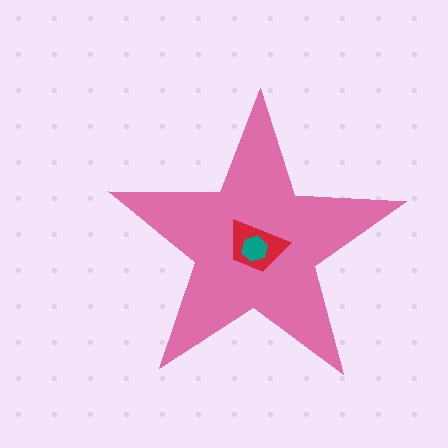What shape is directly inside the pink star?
The red trapezoid.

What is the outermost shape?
The pink star.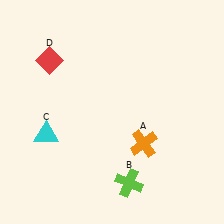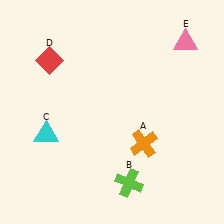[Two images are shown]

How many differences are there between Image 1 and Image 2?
There is 1 difference between the two images.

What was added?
A pink triangle (E) was added in Image 2.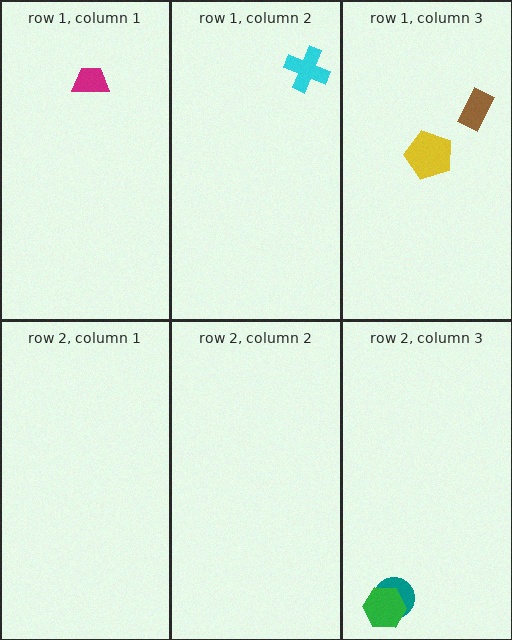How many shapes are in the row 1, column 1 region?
1.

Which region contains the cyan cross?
The row 1, column 2 region.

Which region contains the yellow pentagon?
The row 1, column 3 region.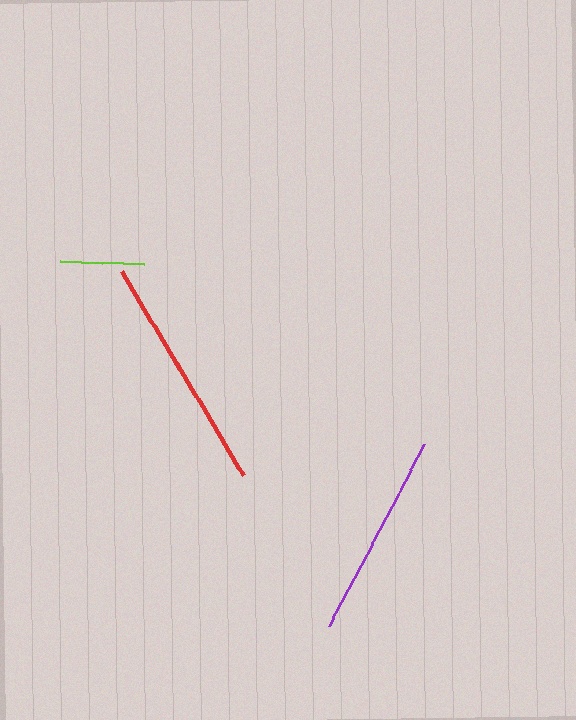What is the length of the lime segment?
The lime segment is approximately 85 pixels long.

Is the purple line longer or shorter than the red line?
The red line is longer than the purple line.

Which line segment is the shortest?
The lime line is the shortest at approximately 85 pixels.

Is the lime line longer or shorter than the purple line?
The purple line is longer than the lime line.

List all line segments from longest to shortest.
From longest to shortest: red, purple, lime.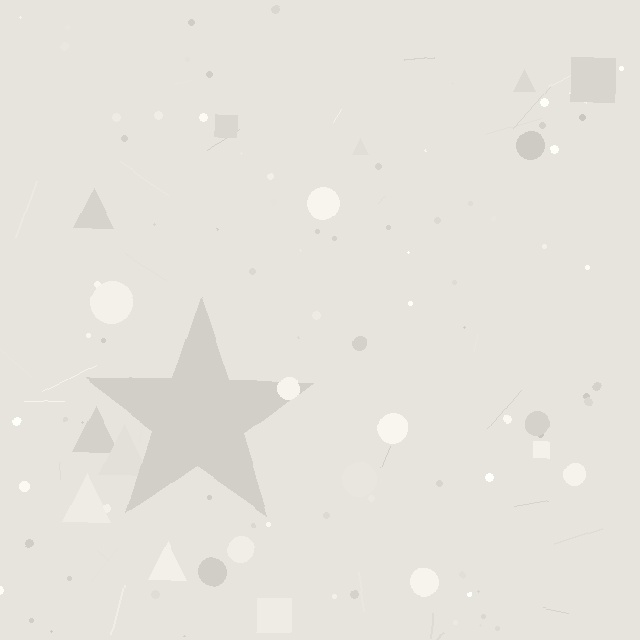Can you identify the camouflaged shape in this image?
The camouflaged shape is a star.